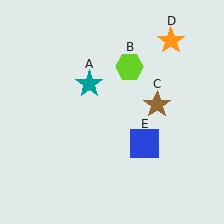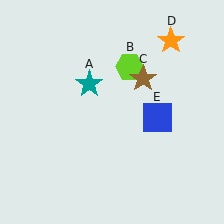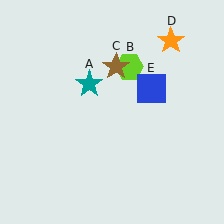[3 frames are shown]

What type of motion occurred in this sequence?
The brown star (object C), blue square (object E) rotated counterclockwise around the center of the scene.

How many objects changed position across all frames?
2 objects changed position: brown star (object C), blue square (object E).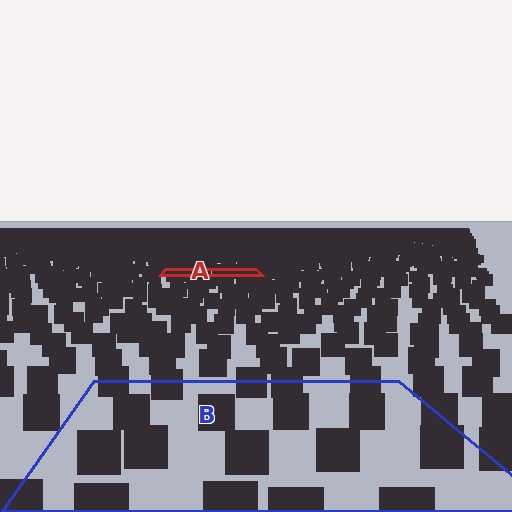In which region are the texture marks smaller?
The texture marks are smaller in region A, because it is farther away.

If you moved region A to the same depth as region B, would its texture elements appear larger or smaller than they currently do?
They would appear larger. At a closer depth, the same texture elements are projected at a bigger on-screen size.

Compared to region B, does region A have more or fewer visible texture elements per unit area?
Region A has more texture elements per unit area — they are packed more densely because it is farther away.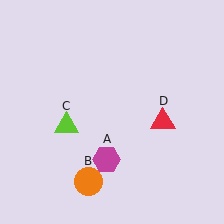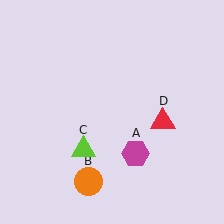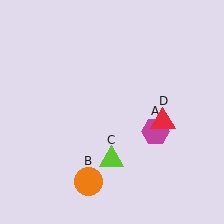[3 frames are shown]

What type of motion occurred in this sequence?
The magenta hexagon (object A), lime triangle (object C) rotated counterclockwise around the center of the scene.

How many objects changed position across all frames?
2 objects changed position: magenta hexagon (object A), lime triangle (object C).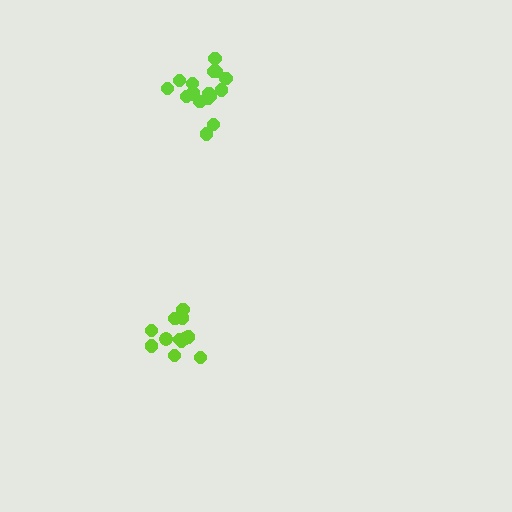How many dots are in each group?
Group 1: 17 dots, Group 2: 12 dots (29 total).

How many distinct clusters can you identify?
There are 2 distinct clusters.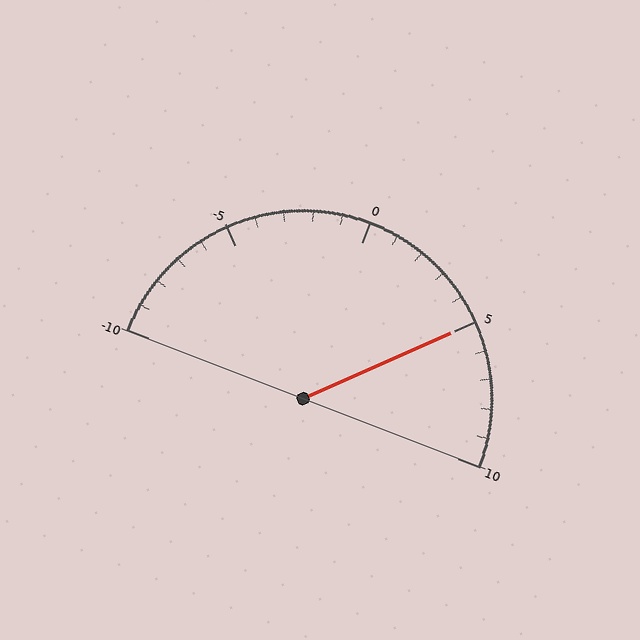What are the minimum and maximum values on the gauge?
The gauge ranges from -10 to 10.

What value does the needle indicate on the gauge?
The needle indicates approximately 5.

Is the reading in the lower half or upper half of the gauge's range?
The reading is in the upper half of the range (-10 to 10).